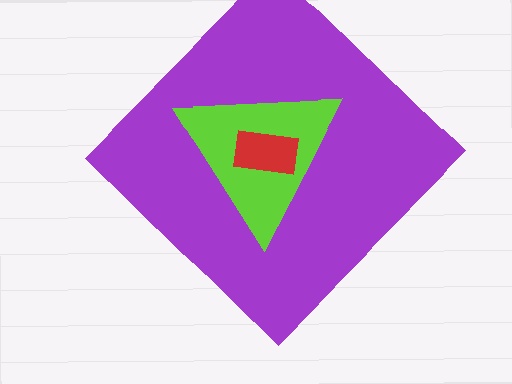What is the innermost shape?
The red rectangle.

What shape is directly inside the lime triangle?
The red rectangle.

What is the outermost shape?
The purple diamond.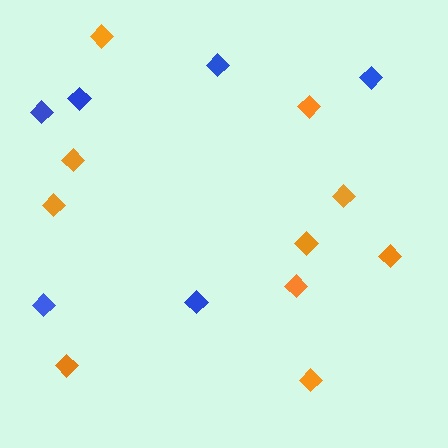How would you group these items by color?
There are 2 groups: one group of orange diamonds (10) and one group of blue diamonds (6).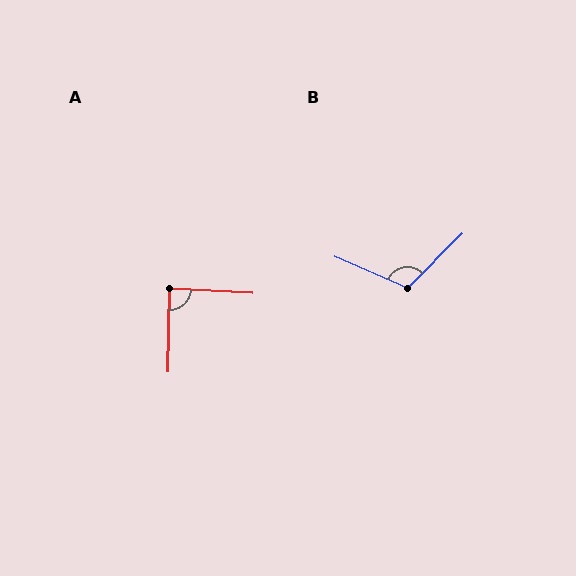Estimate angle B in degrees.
Approximately 111 degrees.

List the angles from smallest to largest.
A (88°), B (111°).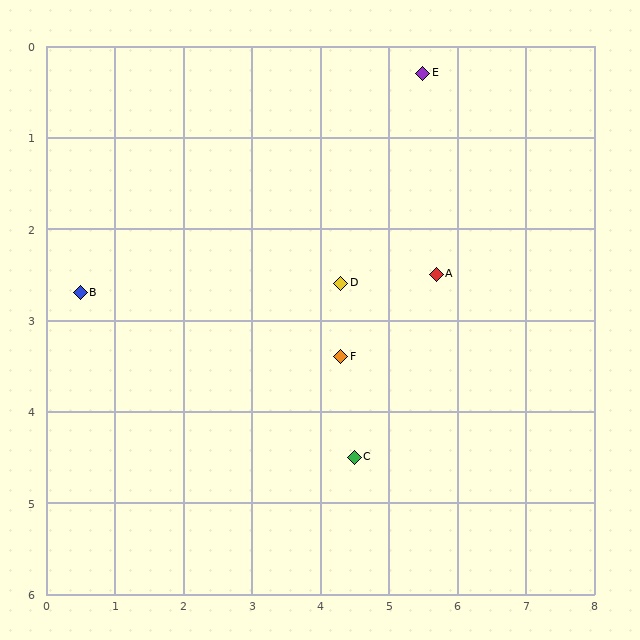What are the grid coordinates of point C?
Point C is at approximately (4.5, 4.5).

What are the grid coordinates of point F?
Point F is at approximately (4.3, 3.4).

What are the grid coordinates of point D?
Point D is at approximately (4.3, 2.6).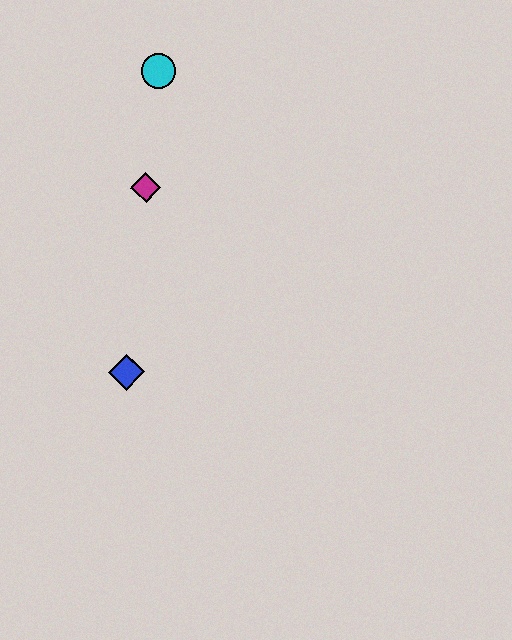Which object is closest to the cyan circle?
The magenta diamond is closest to the cyan circle.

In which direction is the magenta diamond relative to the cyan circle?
The magenta diamond is below the cyan circle.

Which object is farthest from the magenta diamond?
The blue diamond is farthest from the magenta diamond.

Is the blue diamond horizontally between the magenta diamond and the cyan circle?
No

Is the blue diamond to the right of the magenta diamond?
No